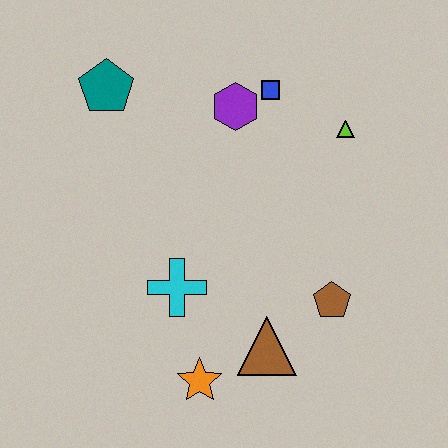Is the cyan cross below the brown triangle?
No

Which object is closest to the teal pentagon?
The purple hexagon is closest to the teal pentagon.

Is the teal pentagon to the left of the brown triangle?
Yes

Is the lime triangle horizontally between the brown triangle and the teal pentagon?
No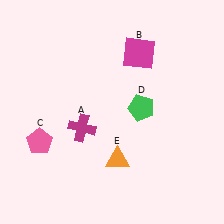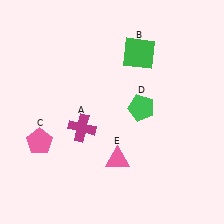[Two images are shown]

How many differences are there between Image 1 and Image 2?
There are 2 differences between the two images.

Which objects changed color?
B changed from magenta to green. E changed from orange to pink.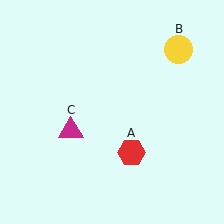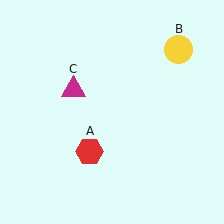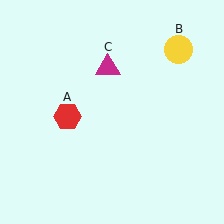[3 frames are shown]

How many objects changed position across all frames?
2 objects changed position: red hexagon (object A), magenta triangle (object C).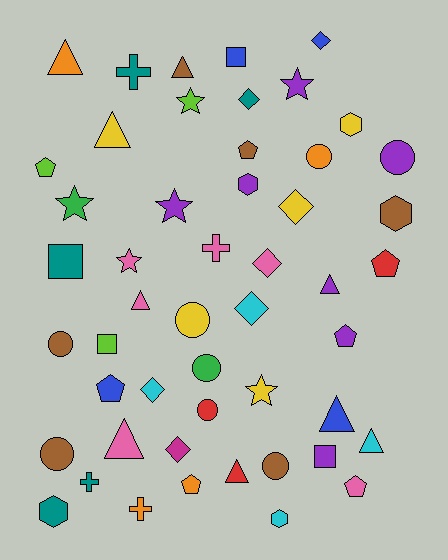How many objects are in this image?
There are 50 objects.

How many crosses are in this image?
There are 4 crosses.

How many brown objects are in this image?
There are 6 brown objects.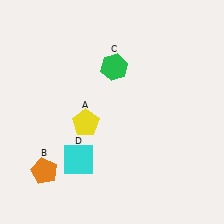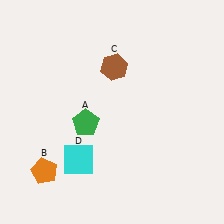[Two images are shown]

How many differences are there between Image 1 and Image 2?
There are 2 differences between the two images.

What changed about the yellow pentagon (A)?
In Image 1, A is yellow. In Image 2, it changed to green.